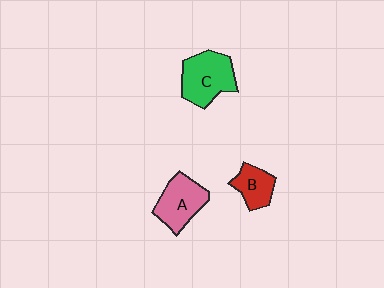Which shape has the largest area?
Shape C (green).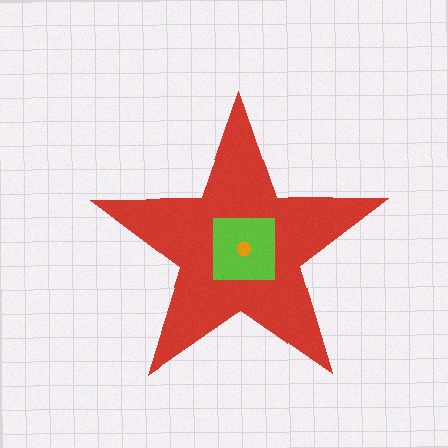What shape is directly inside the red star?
The lime square.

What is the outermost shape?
The red star.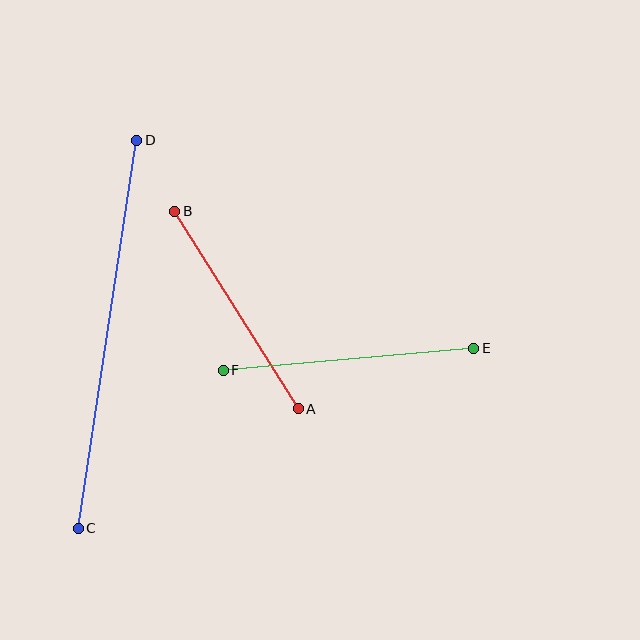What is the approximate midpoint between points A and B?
The midpoint is at approximately (237, 310) pixels.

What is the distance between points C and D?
The distance is approximately 393 pixels.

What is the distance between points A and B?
The distance is approximately 233 pixels.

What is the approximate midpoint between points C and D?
The midpoint is at approximately (108, 334) pixels.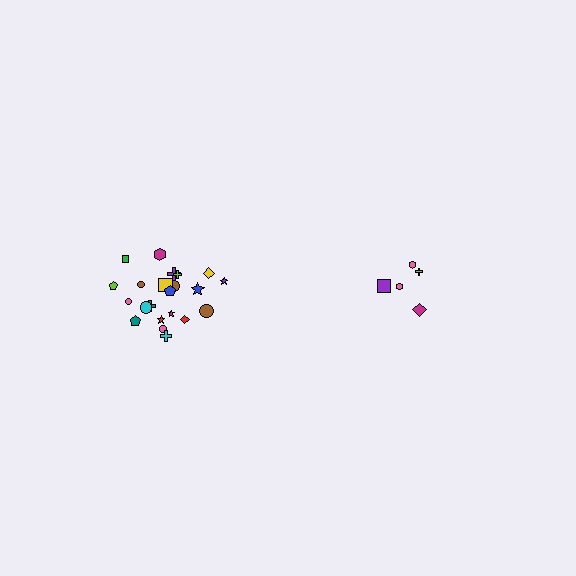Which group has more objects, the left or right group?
The left group.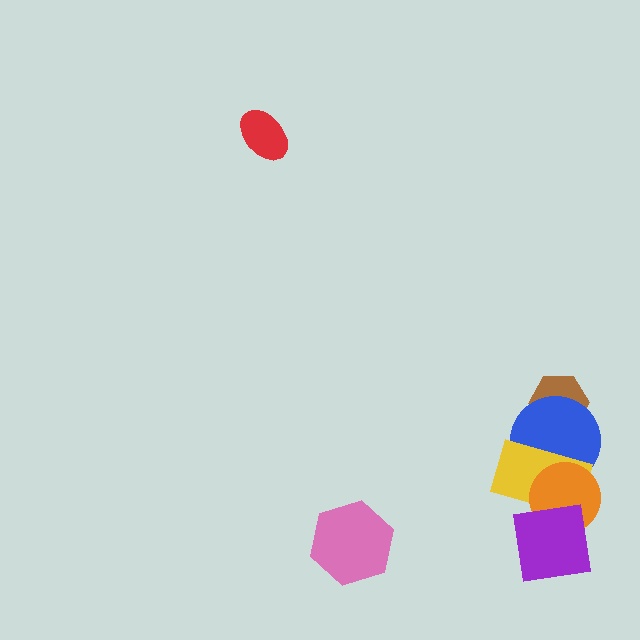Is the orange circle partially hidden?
Yes, it is partially covered by another shape.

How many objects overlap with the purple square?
2 objects overlap with the purple square.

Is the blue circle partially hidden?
Yes, it is partially covered by another shape.